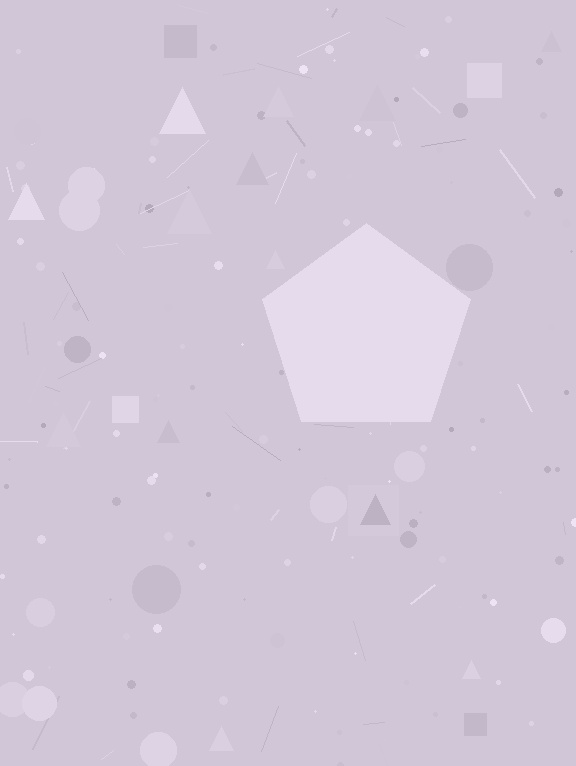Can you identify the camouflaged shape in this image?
The camouflaged shape is a pentagon.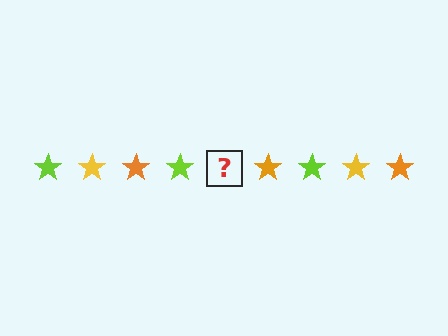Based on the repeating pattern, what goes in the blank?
The blank should be a yellow star.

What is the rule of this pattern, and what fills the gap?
The rule is that the pattern cycles through lime, yellow, orange stars. The gap should be filled with a yellow star.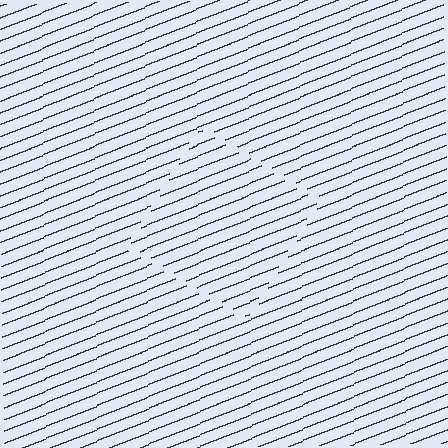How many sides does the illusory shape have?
4 sides — the line-ends trace a square.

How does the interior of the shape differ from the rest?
The interior of the shape contains the same grating, shifted by half a period — the contour is defined by the phase discontinuity where line-ends from the inner and outer gratings abut.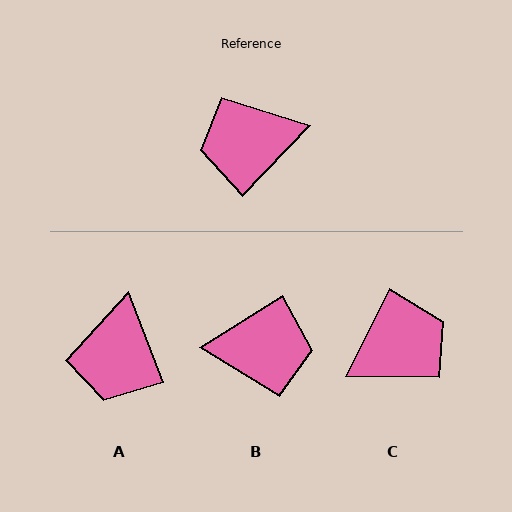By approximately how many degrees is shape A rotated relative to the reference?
Approximately 65 degrees counter-clockwise.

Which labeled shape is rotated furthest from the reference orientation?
B, about 166 degrees away.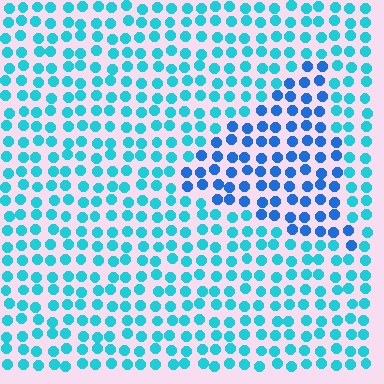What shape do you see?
I see a triangle.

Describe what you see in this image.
The image is filled with small cyan elements in a uniform arrangement. A triangle-shaped region is visible where the elements are tinted to a slightly different hue, forming a subtle color boundary.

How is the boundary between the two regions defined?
The boundary is defined purely by a slight shift in hue (about 31 degrees). Spacing, size, and orientation are identical on both sides.